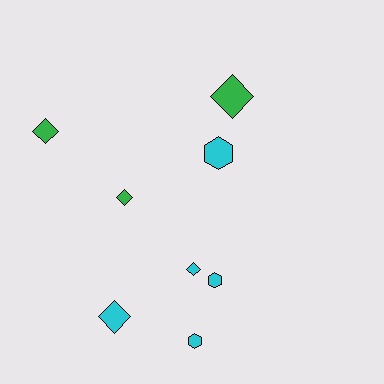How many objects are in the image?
There are 8 objects.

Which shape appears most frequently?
Diamond, with 5 objects.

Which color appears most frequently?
Cyan, with 5 objects.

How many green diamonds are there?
There are 3 green diamonds.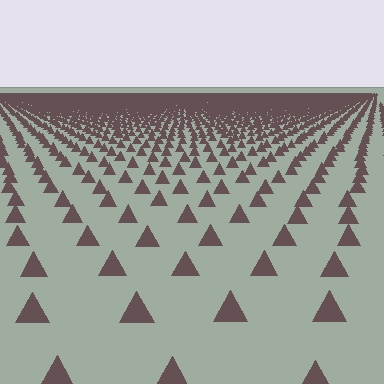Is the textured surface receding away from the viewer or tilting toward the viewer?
The surface is receding away from the viewer. Texture elements get smaller and denser toward the top.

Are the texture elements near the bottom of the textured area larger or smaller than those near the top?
Larger. Near the bottom, elements are closer to the viewer and appear at a bigger on-screen size.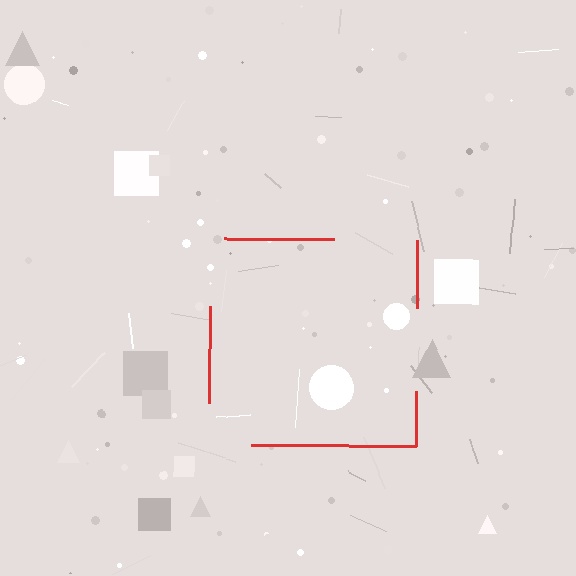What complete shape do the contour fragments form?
The contour fragments form a square.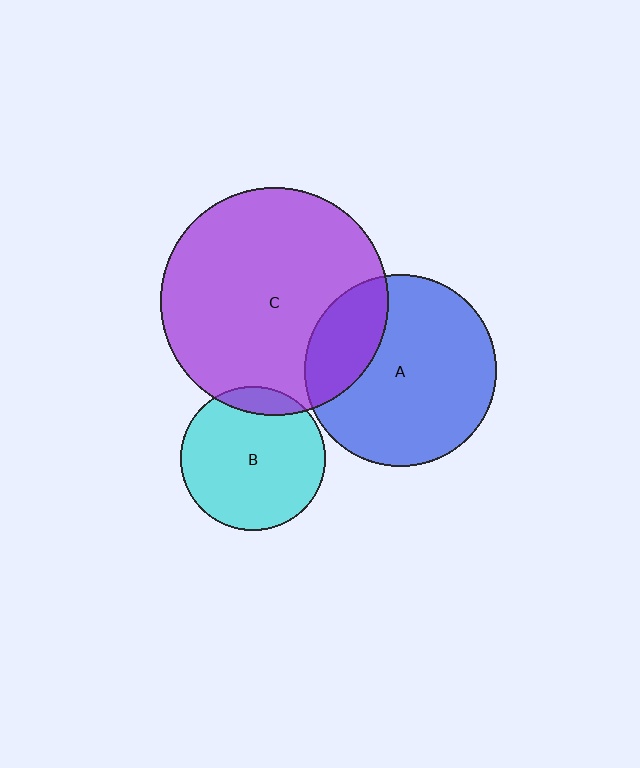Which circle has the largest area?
Circle C (purple).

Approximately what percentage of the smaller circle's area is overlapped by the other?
Approximately 10%.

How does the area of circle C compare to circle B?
Approximately 2.5 times.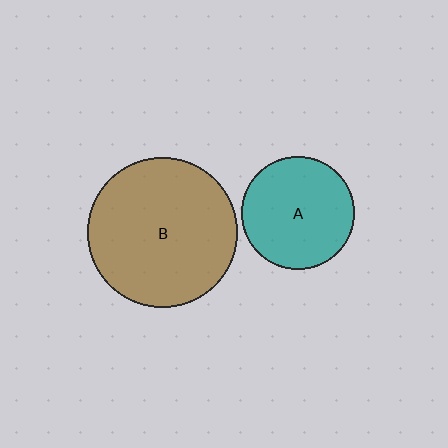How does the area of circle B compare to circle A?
Approximately 1.8 times.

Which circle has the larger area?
Circle B (brown).